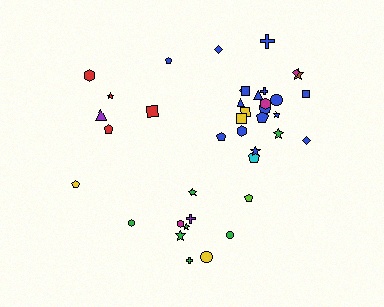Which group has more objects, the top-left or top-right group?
The top-right group.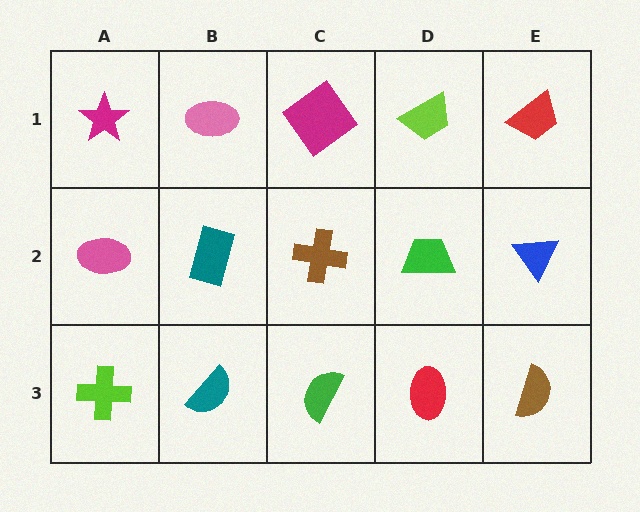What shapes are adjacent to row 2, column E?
A red trapezoid (row 1, column E), a brown semicircle (row 3, column E), a green trapezoid (row 2, column D).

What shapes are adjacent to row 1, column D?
A green trapezoid (row 2, column D), a magenta diamond (row 1, column C), a red trapezoid (row 1, column E).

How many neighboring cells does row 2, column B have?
4.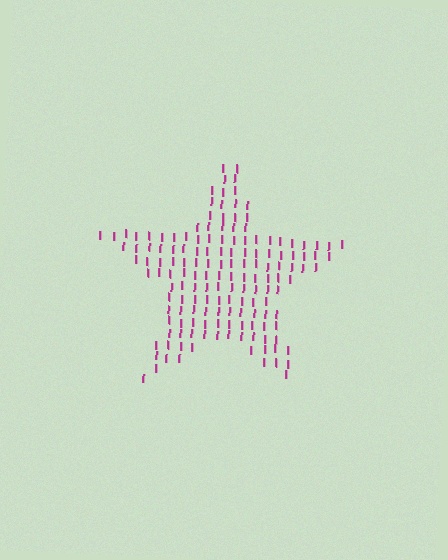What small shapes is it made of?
It is made of small letter I's.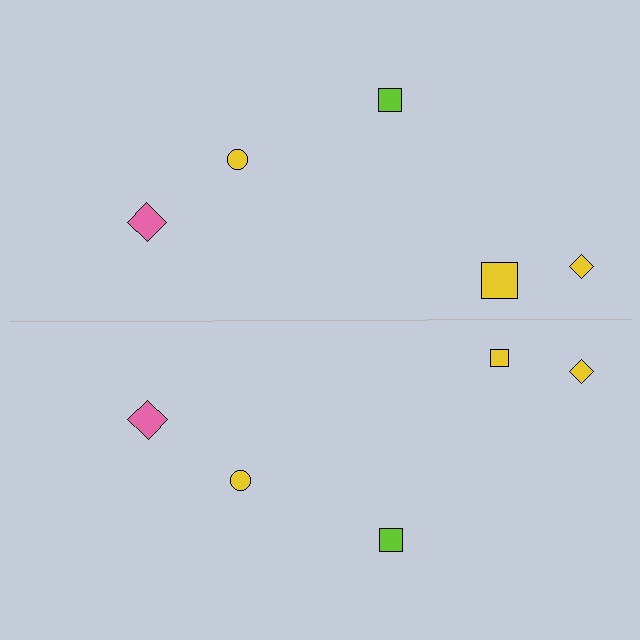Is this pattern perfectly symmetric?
No, the pattern is not perfectly symmetric. The yellow square on the bottom side has a different size than its mirror counterpart.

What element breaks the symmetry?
The yellow square on the bottom side has a different size than its mirror counterpart.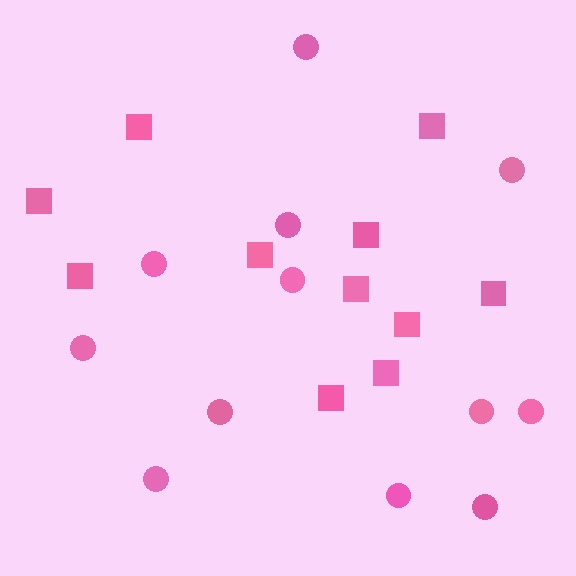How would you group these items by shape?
There are 2 groups: one group of squares (11) and one group of circles (12).